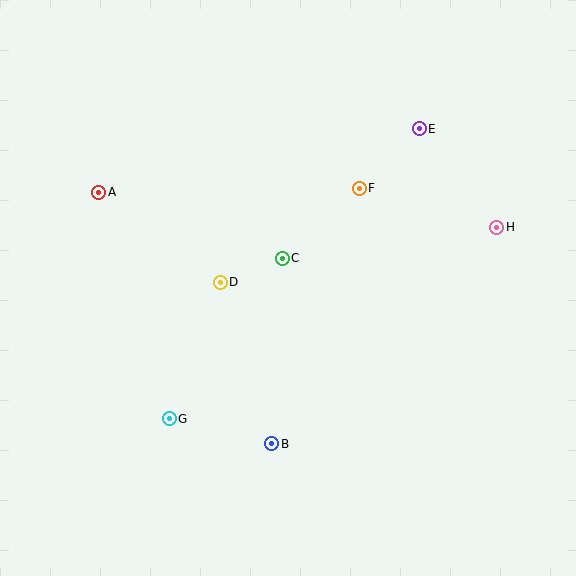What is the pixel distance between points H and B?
The distance between H and B is 312 pixels.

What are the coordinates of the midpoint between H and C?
The midpoint between H and C is at (389, 243).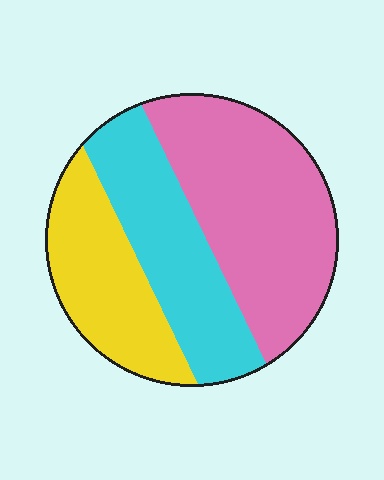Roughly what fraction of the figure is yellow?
Yellow covers about 25% of the figure.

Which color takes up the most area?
Pink, at roughly 45%.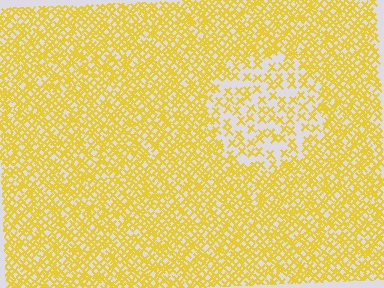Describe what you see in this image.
The image contains small yellow elements arranged at two different densities. A circle-shaped region is visible where the elements are less densely packed than the surrounding area.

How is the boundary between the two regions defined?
The boundary is defined by a change in element density (approximately 2.2x ratio). All elements are the same color, size, and shape.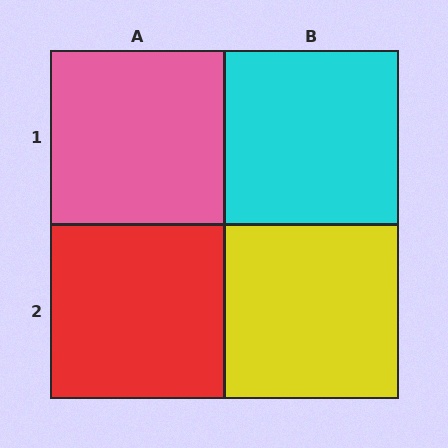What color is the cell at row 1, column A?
Pink.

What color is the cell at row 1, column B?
Cyan.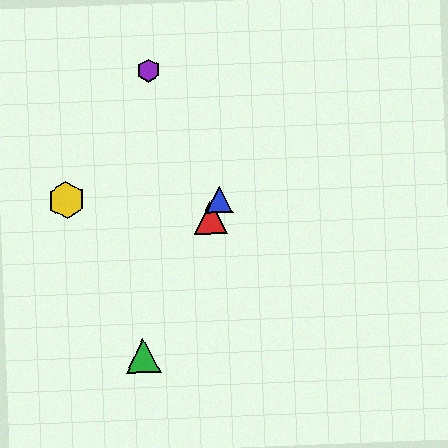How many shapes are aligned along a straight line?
3 shapes (the red triangle, the blue triangle, the green triangle) are aligned along a straight line.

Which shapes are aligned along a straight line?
The red triangle, the blue triangle, the green triangle are aligned along a straight line.